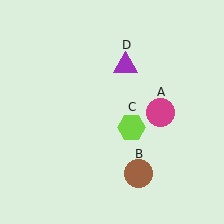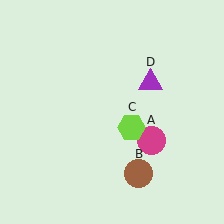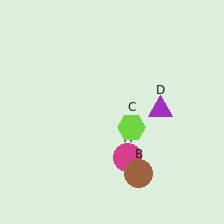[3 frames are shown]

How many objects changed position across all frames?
2 objects changed position: magenta circle (object A), purple triangle (object D).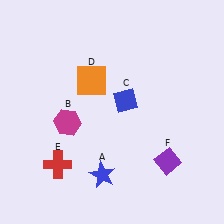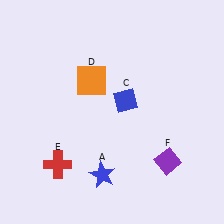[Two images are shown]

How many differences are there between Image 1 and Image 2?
There is 1 difference between the two images.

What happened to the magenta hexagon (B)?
The magenta hexagon (B) was removed in Image 2. It was in the bottom-left area of Image 1.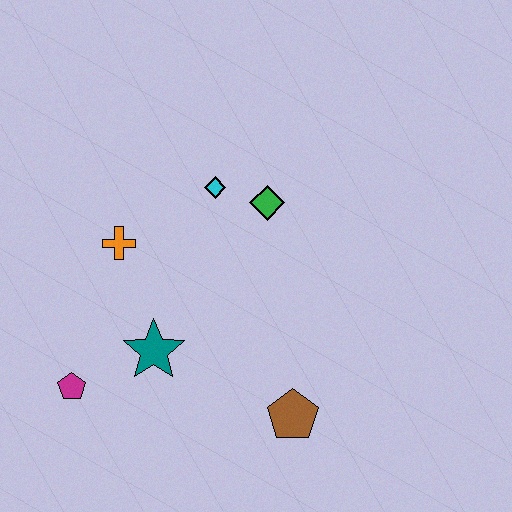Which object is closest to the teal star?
The magenta pentagon is closest to the teal star.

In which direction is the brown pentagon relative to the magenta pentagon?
The brown pentagon is to the right of the magenta pentagon.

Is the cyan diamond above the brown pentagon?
Yes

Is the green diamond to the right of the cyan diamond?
Yes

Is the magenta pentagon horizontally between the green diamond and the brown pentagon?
No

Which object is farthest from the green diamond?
The magenta pentagon is farthest from the green diamond.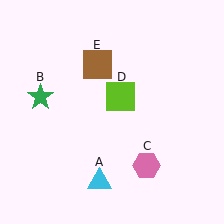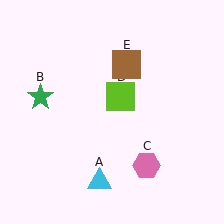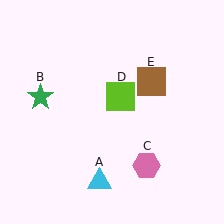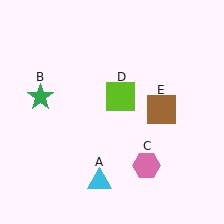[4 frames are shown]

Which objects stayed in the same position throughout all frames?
Cyan triangle (object A) and green star (object B) and pink hexagon (object C) and lime square (object D) remained stationary.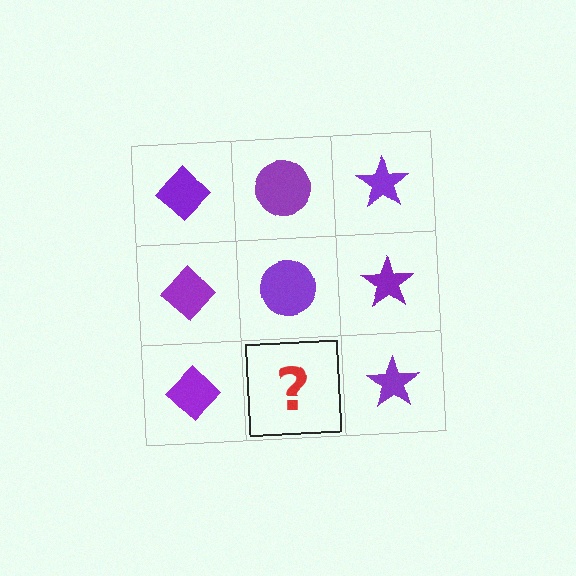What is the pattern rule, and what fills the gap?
The rule is that each column has a consistent shape. The gap should be filled with a purple circle.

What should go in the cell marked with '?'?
The missing cell should contain a purple circle.